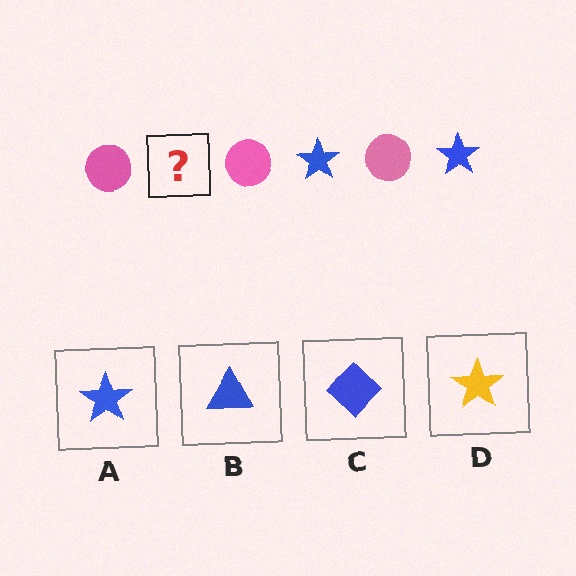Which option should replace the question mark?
Option A.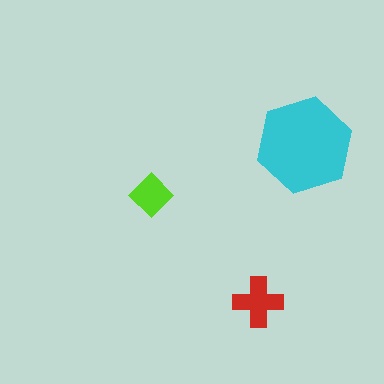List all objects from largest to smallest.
The cyan hexagon, the red cross, the lime diamond.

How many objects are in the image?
There are 3 objects in the image.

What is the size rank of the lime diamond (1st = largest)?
3rd.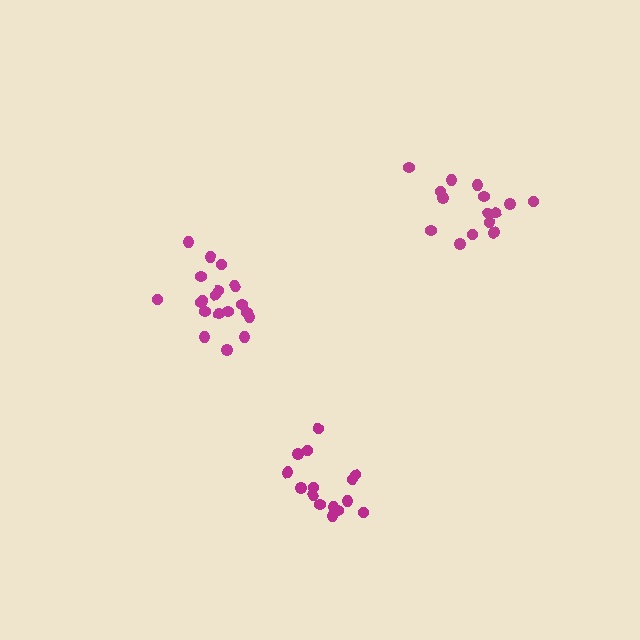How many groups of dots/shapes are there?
There are 3 groups.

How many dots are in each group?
Group 1: 19 dots, Group 2: 15 dots, Group 3: 15 dots (49 total).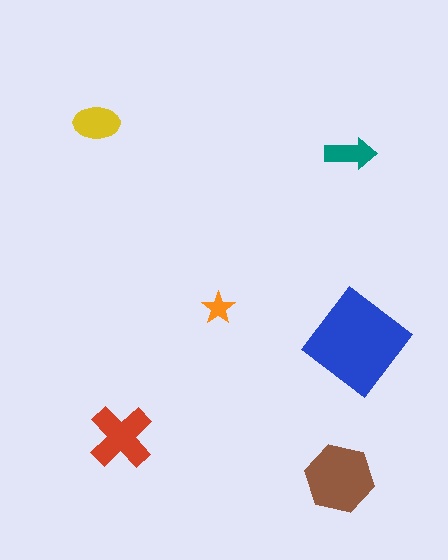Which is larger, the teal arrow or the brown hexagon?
The brown hexagon.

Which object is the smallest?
The orange star.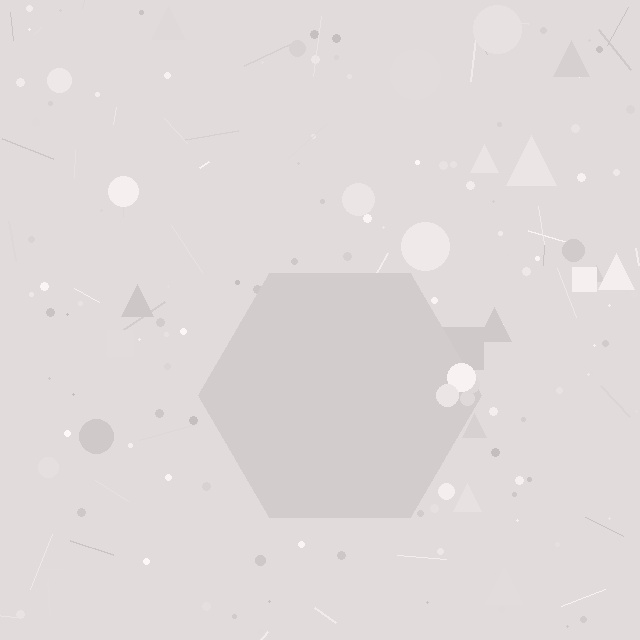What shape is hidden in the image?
A hexagon is hidden in the image.